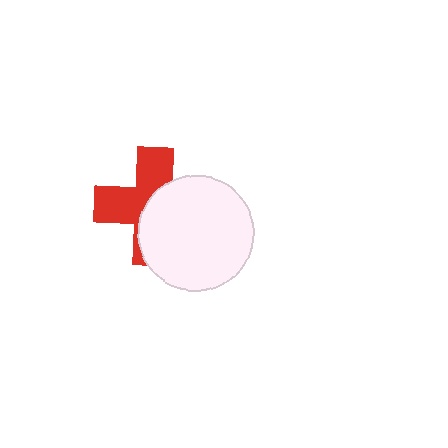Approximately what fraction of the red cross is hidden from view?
Roughly 51% of the red cross is hidden behind the white circle.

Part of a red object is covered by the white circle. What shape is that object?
It is a cross.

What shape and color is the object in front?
The object in front is a white circle.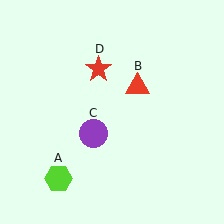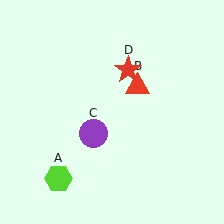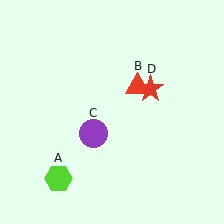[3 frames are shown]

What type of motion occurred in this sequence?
The red star (object D) rotated clockwise around the center of the scene.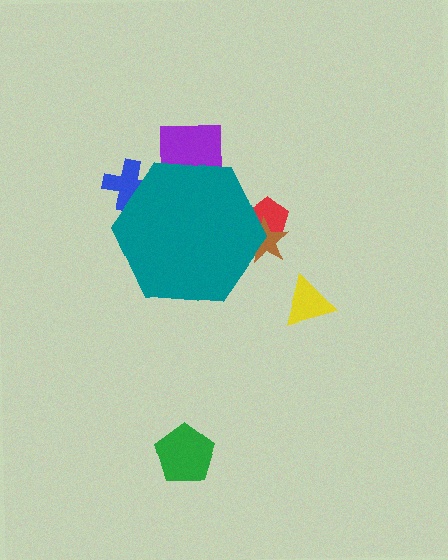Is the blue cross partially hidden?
Yes, the blue cross is partially hidden behind the teal hexagon.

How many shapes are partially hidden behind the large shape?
4 shapes are partially hidden.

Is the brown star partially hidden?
Yes, the brown star is partially hidden behind the teal hexagon.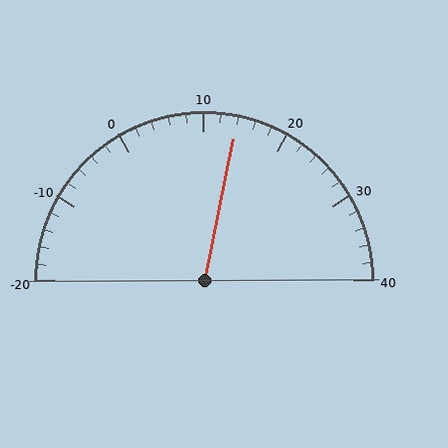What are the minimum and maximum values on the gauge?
The gauge ranges from -20 to 40.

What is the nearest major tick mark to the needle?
The nearest major tick mark is 10.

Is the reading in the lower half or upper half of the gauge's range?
The reading is in the upper half of the range (-20 to 40).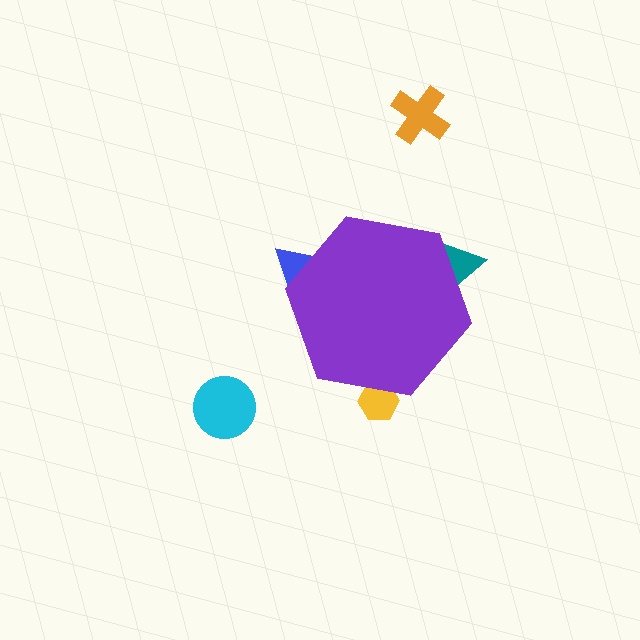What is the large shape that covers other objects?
A purple hexagon.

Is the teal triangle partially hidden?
Yes, the teal triangle is partially hidden behind the purple hexagon.